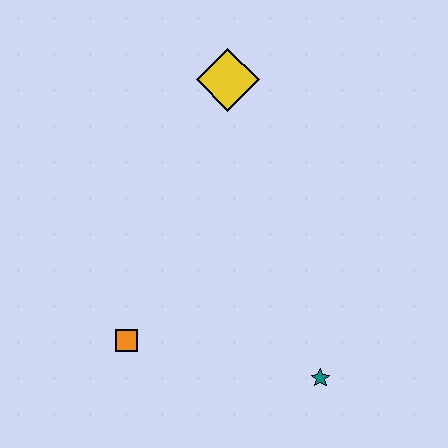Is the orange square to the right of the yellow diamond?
No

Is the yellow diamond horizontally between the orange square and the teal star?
Yes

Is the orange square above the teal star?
Yes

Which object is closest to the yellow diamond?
The orange square is closest to the yellow diamond.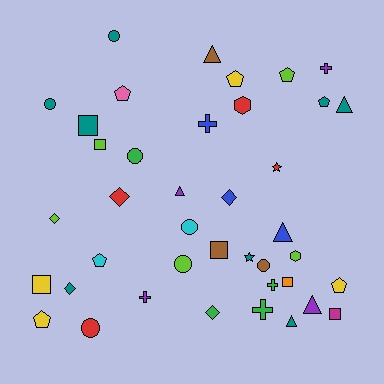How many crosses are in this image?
There are 5 crosses.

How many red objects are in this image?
There are 4 red objects.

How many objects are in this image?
There are 40 objects.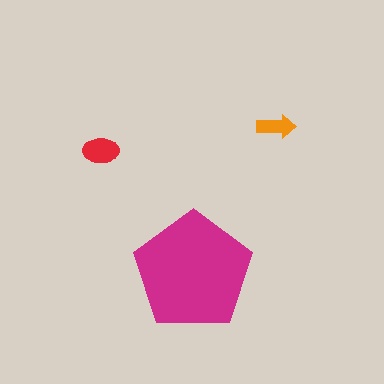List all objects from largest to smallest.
The magenta pentagon, the red ellipse, the orange arrow.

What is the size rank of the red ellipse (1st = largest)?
2nd.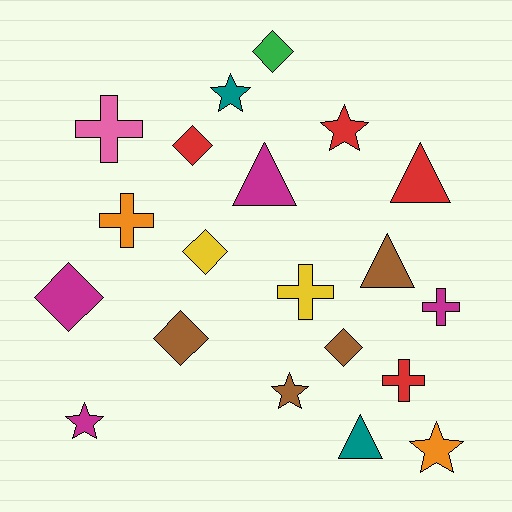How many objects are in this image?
There are 20 objects.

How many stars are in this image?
There are 5 stars.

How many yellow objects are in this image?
There are 2 yellow objects.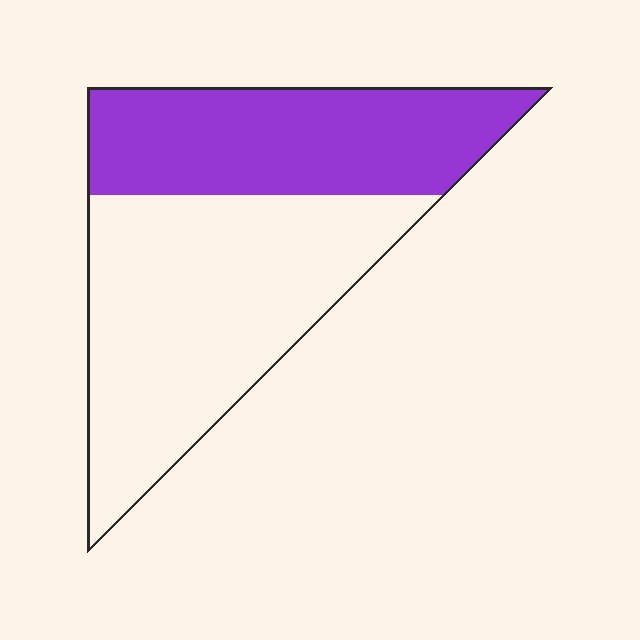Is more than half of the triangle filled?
No.